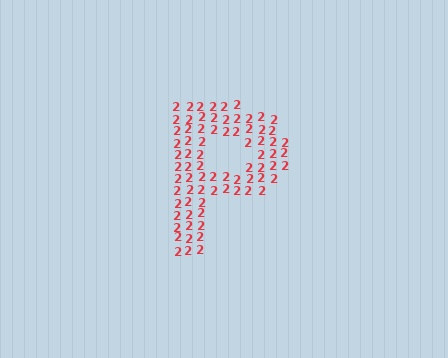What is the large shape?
The large shape is the letter P.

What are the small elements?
The small elements are digit 2's.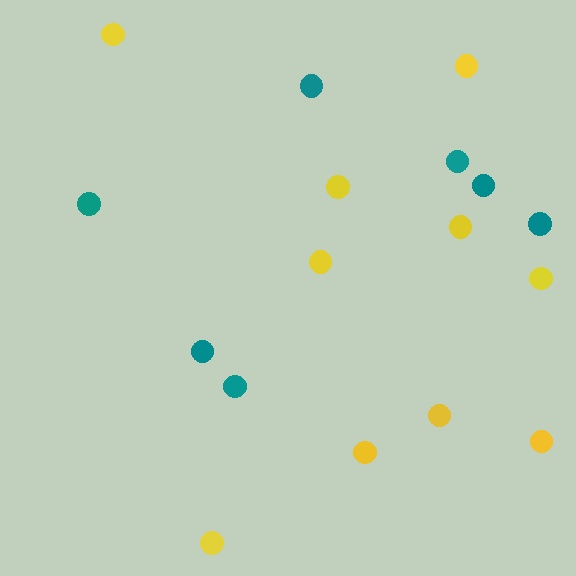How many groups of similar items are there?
There are 2 groups: one group of teal circles (7) and one group of yellow circles (10).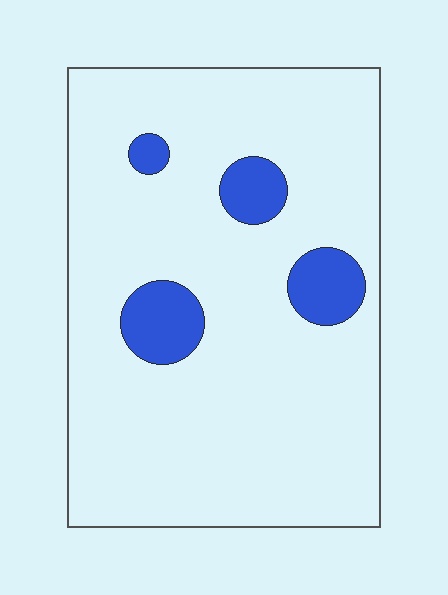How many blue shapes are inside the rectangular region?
4.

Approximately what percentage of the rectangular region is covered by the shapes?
Approximately 10%.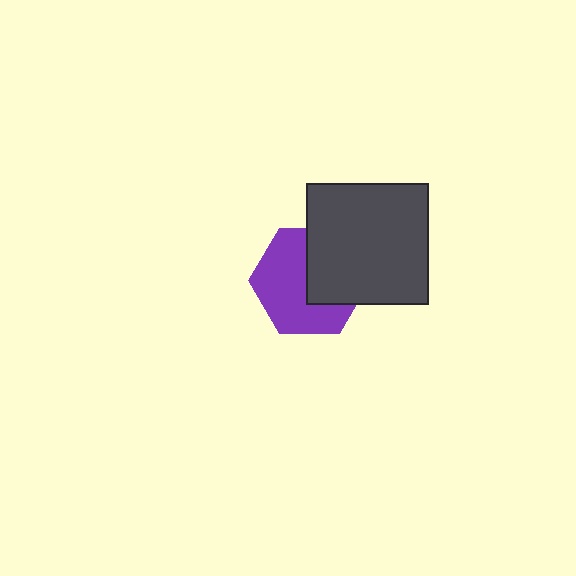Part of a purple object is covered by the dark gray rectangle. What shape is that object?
It is a hexagon.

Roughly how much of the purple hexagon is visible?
About half of it is visible (roughly 58%).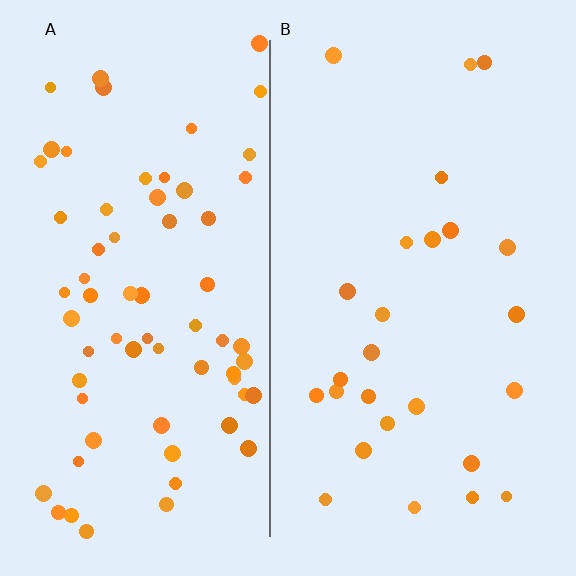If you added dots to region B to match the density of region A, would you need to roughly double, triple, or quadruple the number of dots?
Approximately triple.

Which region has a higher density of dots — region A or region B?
A (the left).